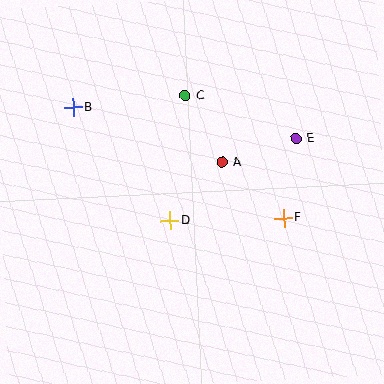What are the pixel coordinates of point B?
Point B is at (73, 107).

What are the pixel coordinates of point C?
Point C is at (185, 96).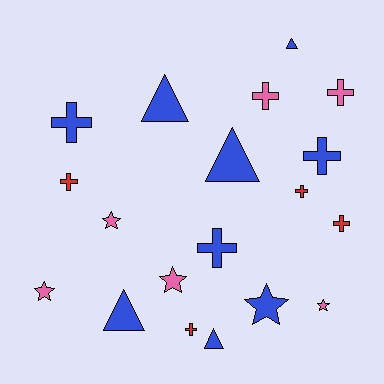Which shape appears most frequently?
Cross, with 9 objects.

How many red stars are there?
There are no red stars.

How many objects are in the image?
There are 19 objects.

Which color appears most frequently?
Blue, with 9 objects.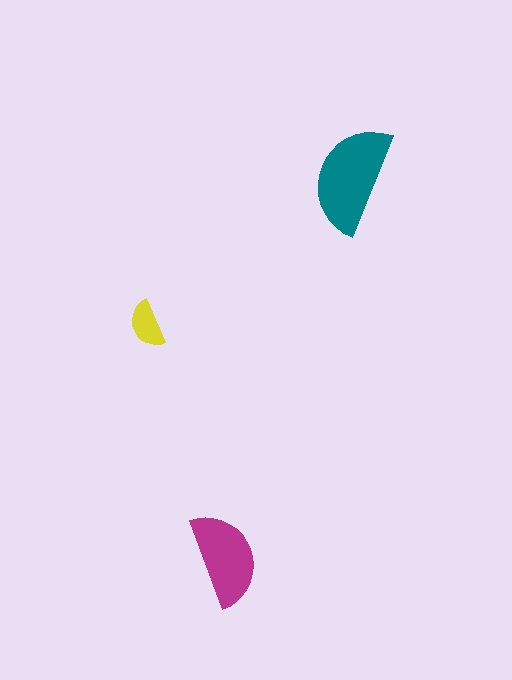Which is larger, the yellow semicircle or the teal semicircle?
The teal one.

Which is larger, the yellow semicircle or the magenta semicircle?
The magenta one.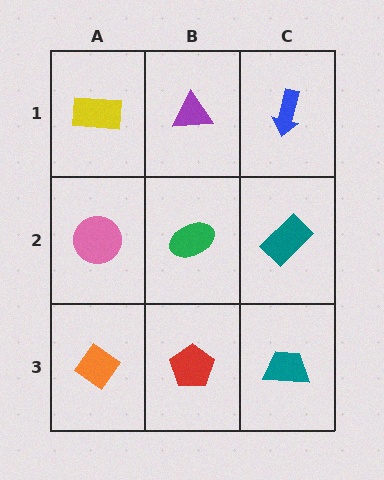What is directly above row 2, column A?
A yellow rectangle.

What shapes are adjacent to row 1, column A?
A pink circle (row 2, column A), a purple triangle (row 1, column B).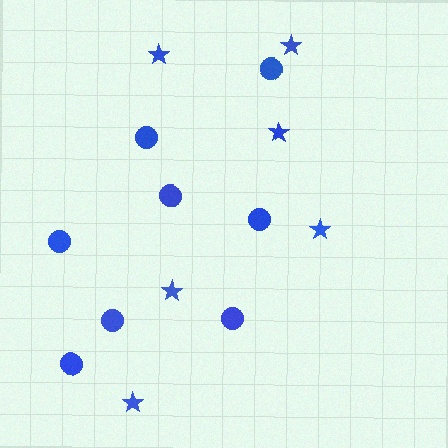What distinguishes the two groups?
There are 2 groups: one group of stars (6) and one group of circles (8).